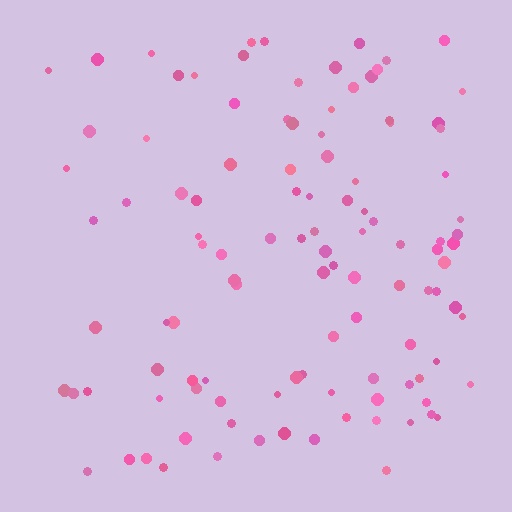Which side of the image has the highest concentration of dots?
The right.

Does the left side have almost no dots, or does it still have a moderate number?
Still a moderate number, just noticeably fewer than the right.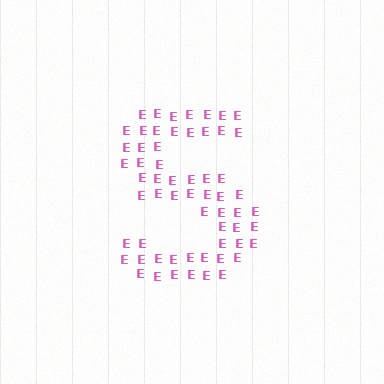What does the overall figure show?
The overall figure shows the letter S.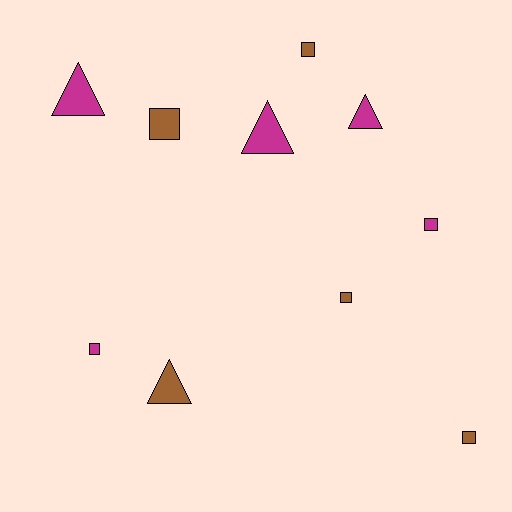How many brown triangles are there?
There is 1 brown triangle.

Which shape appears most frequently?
Square, with 6 objects.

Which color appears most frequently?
Magenta, with 5 objects.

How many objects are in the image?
There are 10 objects.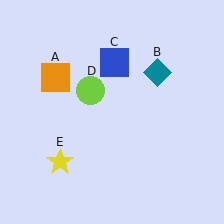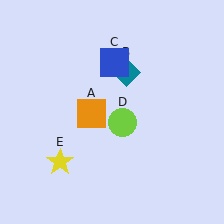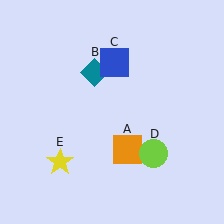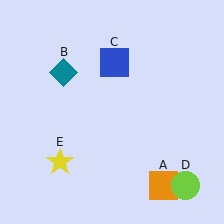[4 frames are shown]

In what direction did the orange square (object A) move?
The orange square (object A) moved down and to the right.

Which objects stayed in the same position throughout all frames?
Blue square (object C) and yellow star (object E) remained stationary.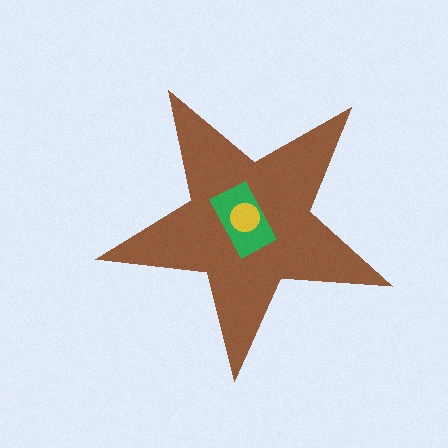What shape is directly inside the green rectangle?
The yellow circle.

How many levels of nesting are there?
3.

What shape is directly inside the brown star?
The green rectangle.